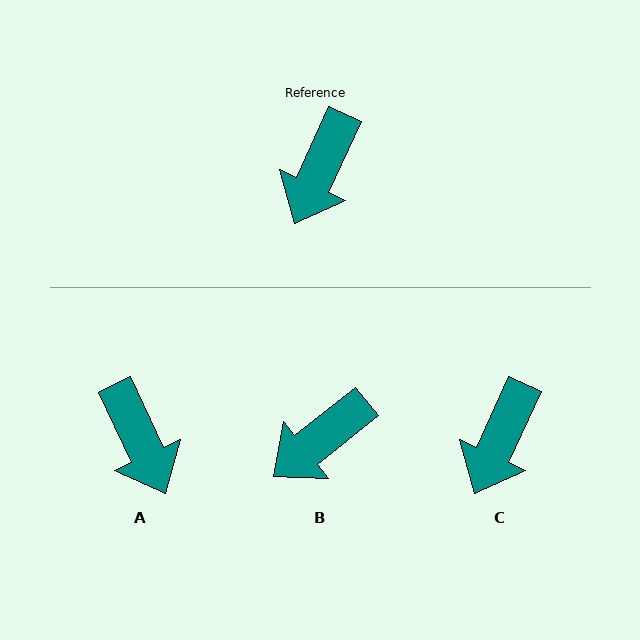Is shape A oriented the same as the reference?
No, it is off by about 50 degrees.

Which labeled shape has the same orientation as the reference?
C.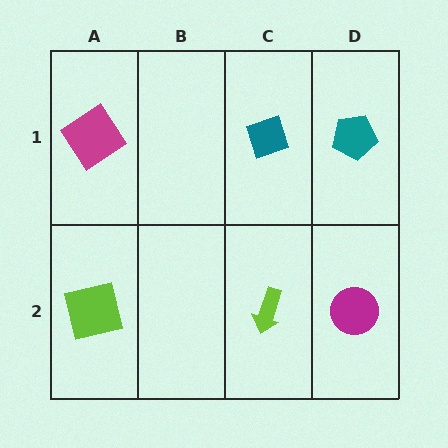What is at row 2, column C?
A lime arrow.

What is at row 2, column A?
A lime square.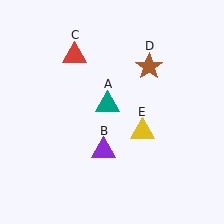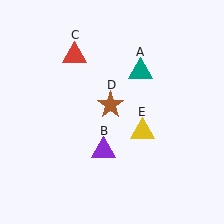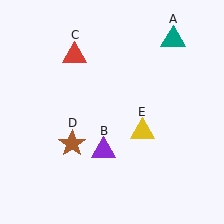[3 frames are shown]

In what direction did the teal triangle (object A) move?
The teal triangle (object A) moved up and to the right.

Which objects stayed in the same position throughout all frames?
Purple triangle (object B) and red triangle (object C) and yellow triangle (object E) remained stationary.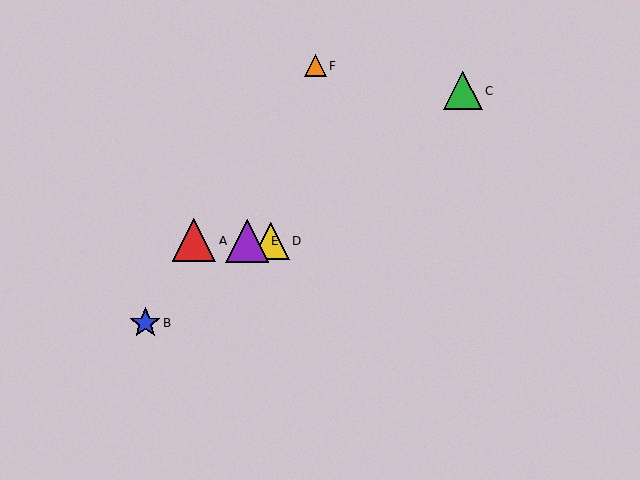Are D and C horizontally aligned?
No, D is at y≈241 and C is at y≈91.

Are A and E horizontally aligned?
Yes, both are at y≈241.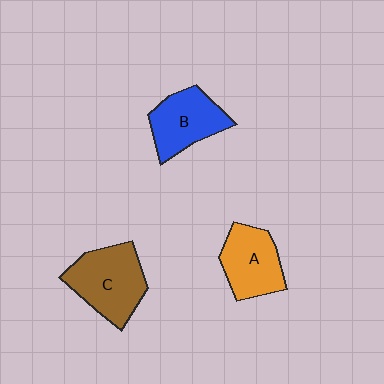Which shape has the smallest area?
Shape A (orange).